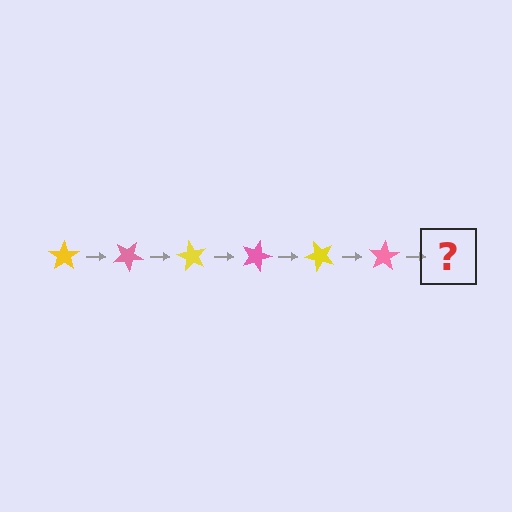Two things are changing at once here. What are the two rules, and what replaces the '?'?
The two rules are that it rotates 30 degrees each step and the color cycles through yellow and pink. The '?' should be a yellow star, rotated 180 degrees from the start.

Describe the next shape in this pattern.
It should be a yellow star, rotated 180 degrees from the start.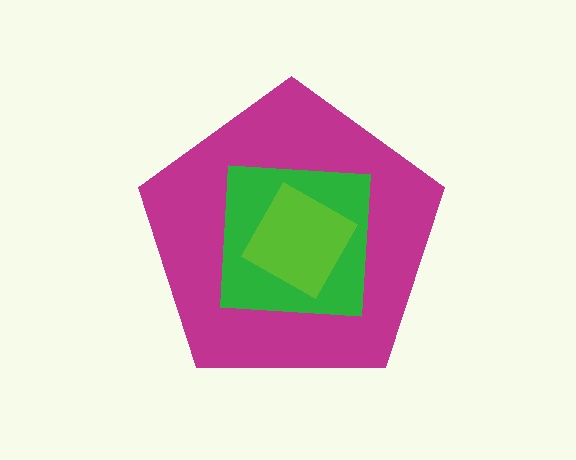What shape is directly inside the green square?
The lime square.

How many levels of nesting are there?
3.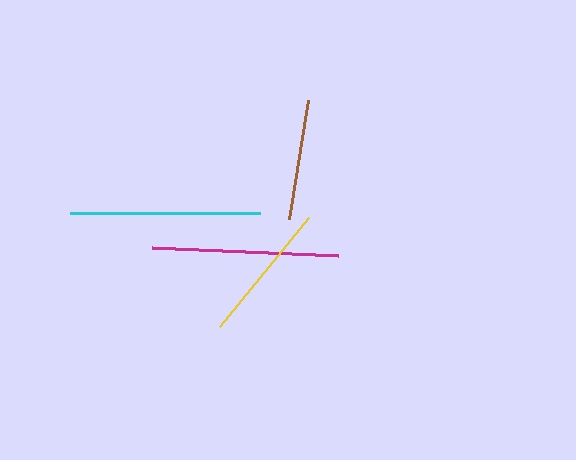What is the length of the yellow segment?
The yellow segment is approximately 141 pixels long.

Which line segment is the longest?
The cyan line is the longest at approximately 190 pixels.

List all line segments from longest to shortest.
From longest to shortest: cyan, magenta, yellow, brown.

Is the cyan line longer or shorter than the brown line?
The cyan line is longer than the brown line.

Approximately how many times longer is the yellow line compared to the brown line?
The yellow line is approximately 1.2 times the length of the brown line.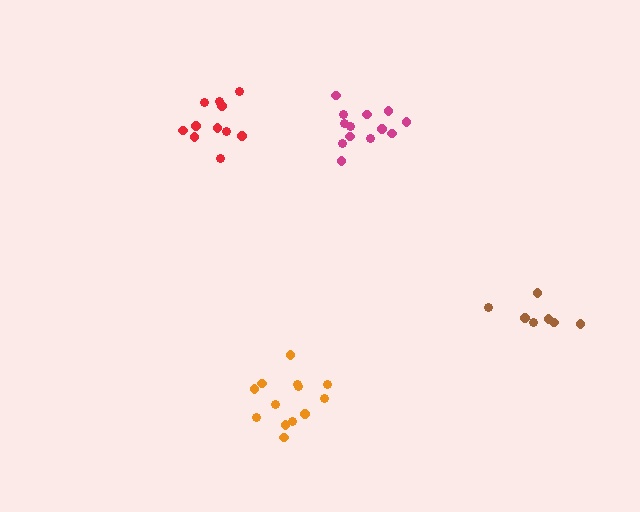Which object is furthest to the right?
The brown cluster is rightmost.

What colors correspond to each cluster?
The clusters are colored: brown, red, magenta, orange.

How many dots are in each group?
Group 1: 7 dots, Group 2: 11 dots, Group 3: 13 dots, Group 4: 13 dots (44 total).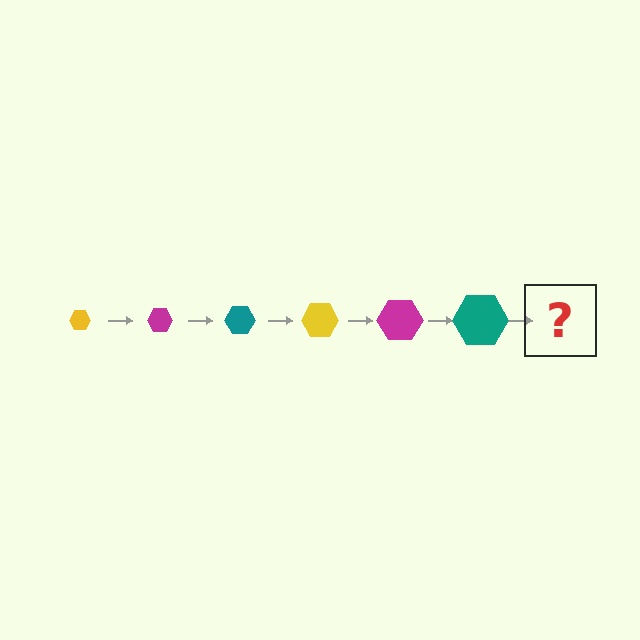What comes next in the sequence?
The next element should be a yellow hexagon, larger than the previous one.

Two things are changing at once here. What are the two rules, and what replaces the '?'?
The two rules are that the hexagon grows larger each step and the color cycles through yellow, magenta, and teal. The '?' should be a yellow hexagon, larger than the previous one.